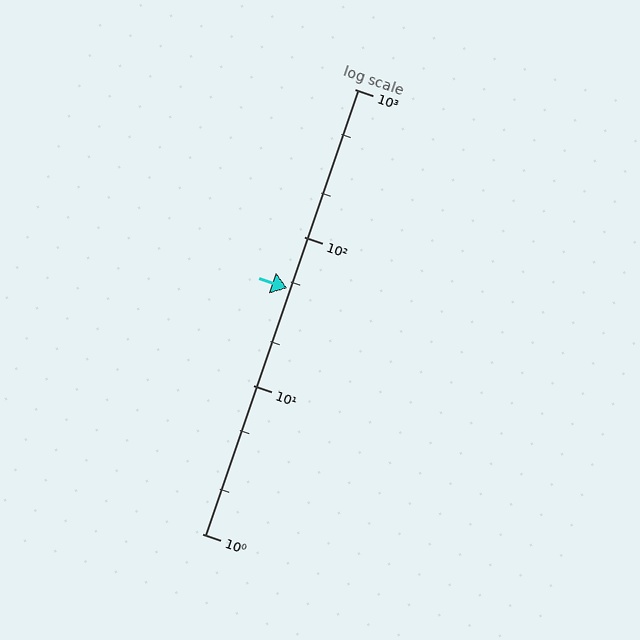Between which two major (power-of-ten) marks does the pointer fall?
The pointer is between 10 and 100.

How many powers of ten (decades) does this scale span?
The scale spans 3 decades, from 1 to 1000.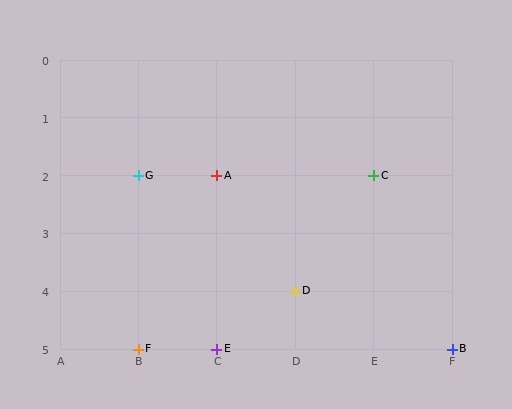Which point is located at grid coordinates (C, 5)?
Point E is at (C, 5).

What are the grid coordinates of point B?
Point B is at grid coordinates (F, 5).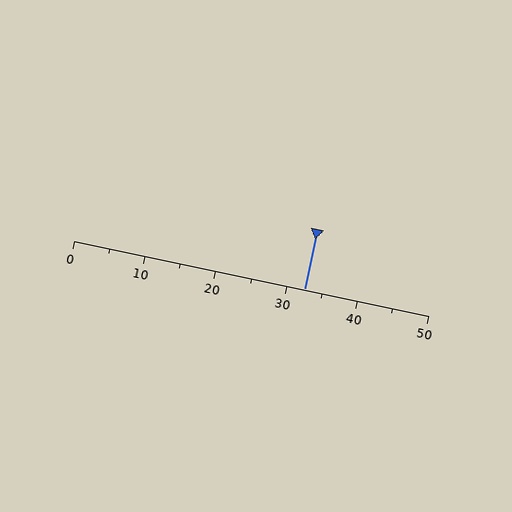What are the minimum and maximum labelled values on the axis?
The axis runs from 0 to 50.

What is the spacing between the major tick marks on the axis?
The major ticks are spaced 10 apart.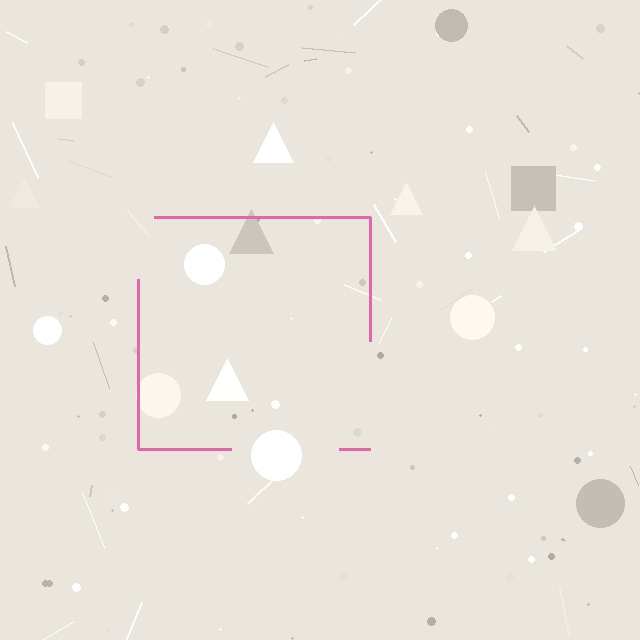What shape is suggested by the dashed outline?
The dashed outline suggests a square.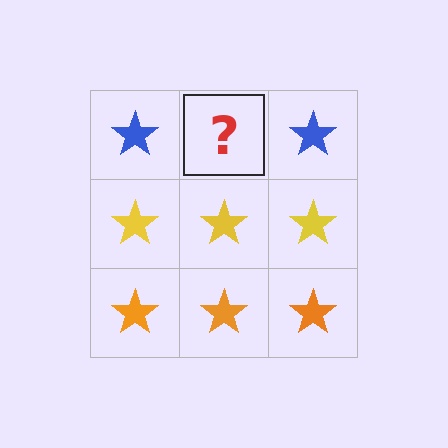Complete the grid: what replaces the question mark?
The question mark should be replaced with a blue star.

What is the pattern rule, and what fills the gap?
The rule is that each row has a consistent color. The gap should be filled with a blue star.